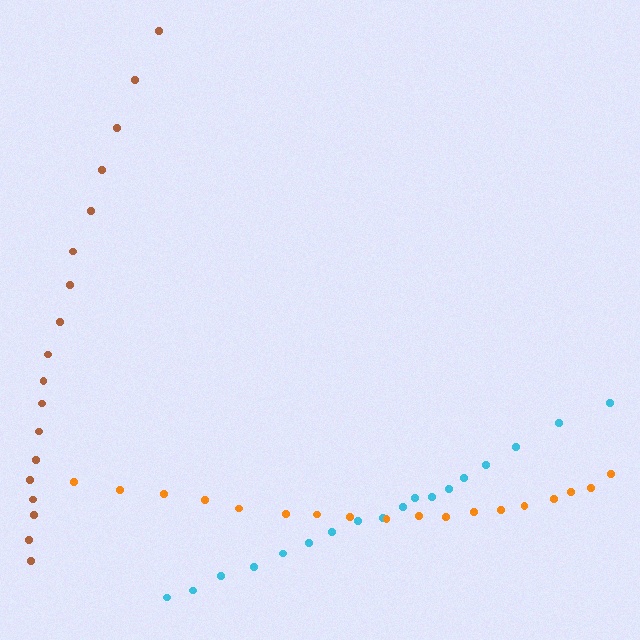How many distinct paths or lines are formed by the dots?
There are 3 distinct paths.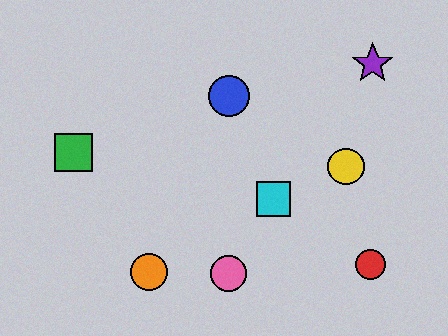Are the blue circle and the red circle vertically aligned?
No, the blue circle is at x≈229 and the red circle is at x≈370.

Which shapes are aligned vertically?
The blue circle, the pink circle are aligned vertically.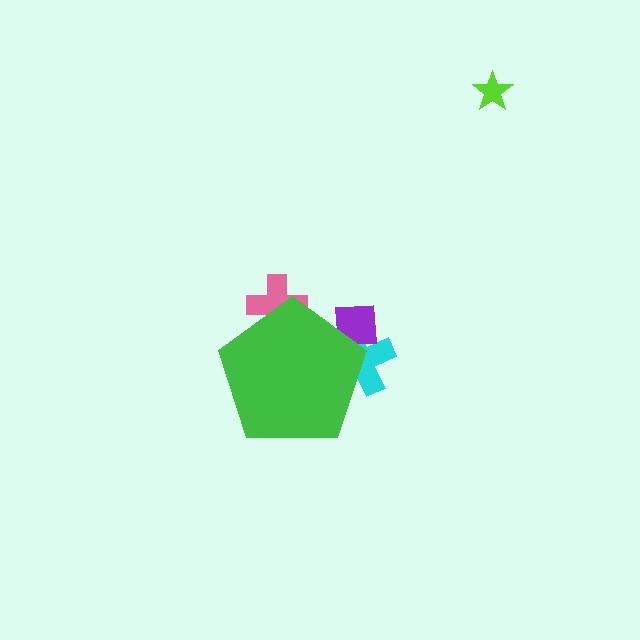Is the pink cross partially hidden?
Yes, the pink cross is partially hidden behind the green pentagon.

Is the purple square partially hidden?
Yes, the purple square is partially hidden behind the green pentagon.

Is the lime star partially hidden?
No, the lime star is fully visible.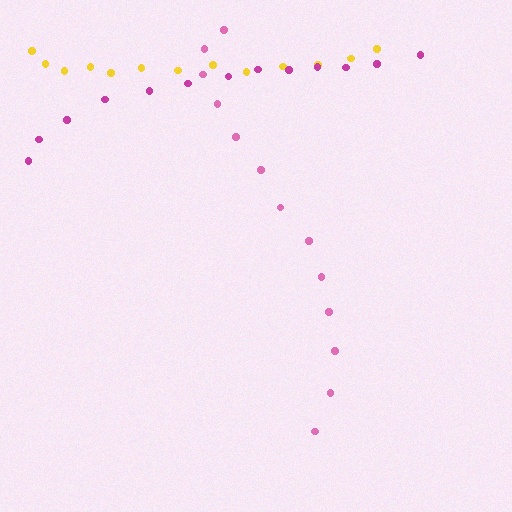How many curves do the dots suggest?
There are 3 distinct paths.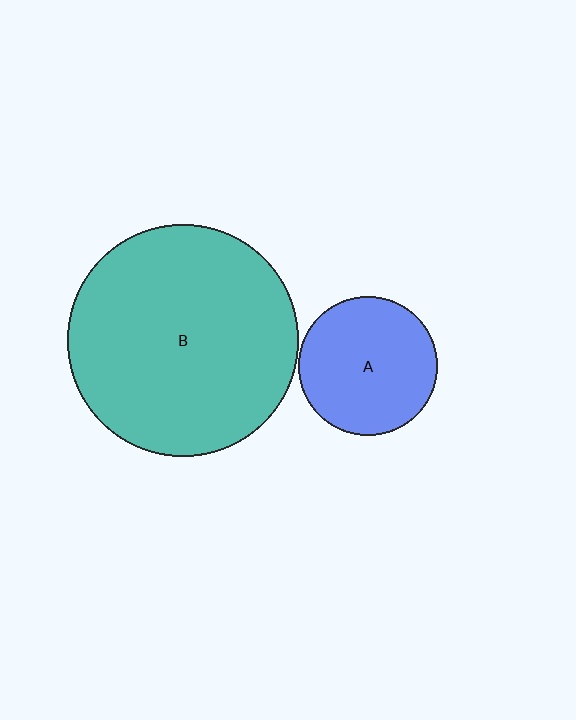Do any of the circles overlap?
No, none of the circles overlap.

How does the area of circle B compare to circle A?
Approximately 2.8 times.